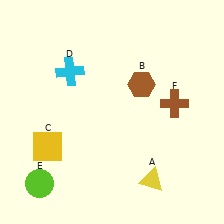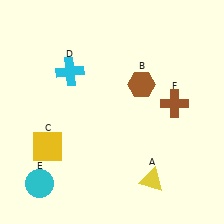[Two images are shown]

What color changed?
The circle (E) changed from lime in Image 1 to cyan in Image 2.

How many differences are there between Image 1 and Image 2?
There is 1 difference between the two images.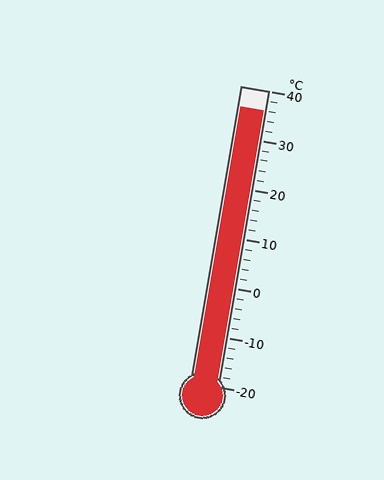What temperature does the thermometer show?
The thermometer shows approximately 36°C.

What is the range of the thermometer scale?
The thermometer scale ranges from -20°C to 40°C.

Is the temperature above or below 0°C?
The temperature is above 0°C.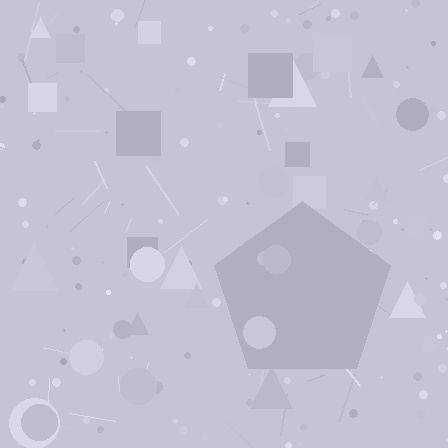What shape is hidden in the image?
A pentagon is hidden in the image.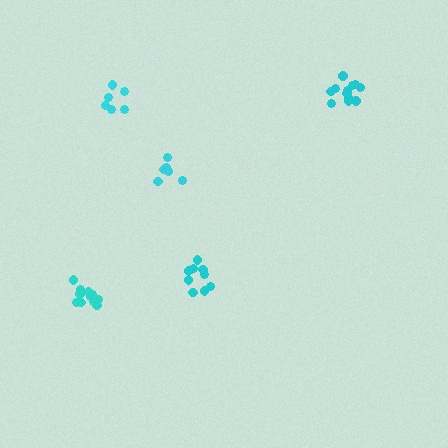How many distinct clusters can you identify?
There are 5 distinct clusters.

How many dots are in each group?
Group 1: 6 dots, Group 2: 12 dots, Group 3: 11 dots, Group 4: 10 dots, Group 5: 6 dots (45 total).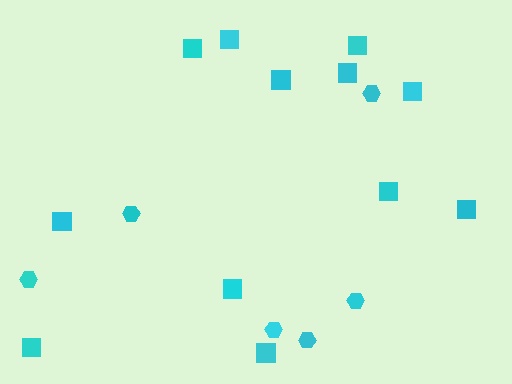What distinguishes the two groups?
There are 2 groups: one group of squares (12) and one group of hexagons (6).